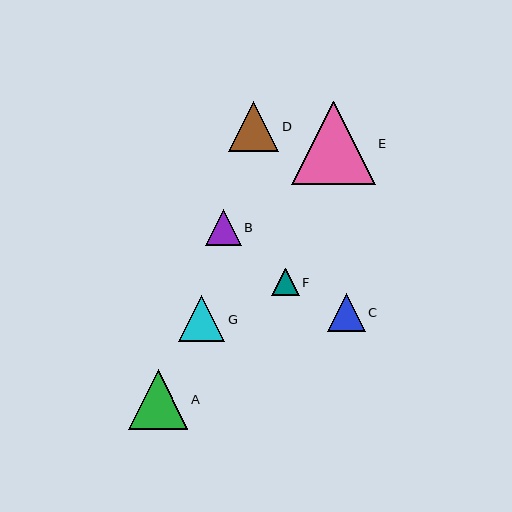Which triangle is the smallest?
Triangle F is the smallest with a size of approximately 27 pixels.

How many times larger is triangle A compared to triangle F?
Triangle A is approximately 2.2 times the size of triangle F.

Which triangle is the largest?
Triangle E is the largest with a size of approximately 83 pixels.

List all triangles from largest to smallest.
From largest to smallest: E, A, D, G, C, B, F.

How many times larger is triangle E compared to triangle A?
Triangle E is approximately 1.4 times the size of triangle A.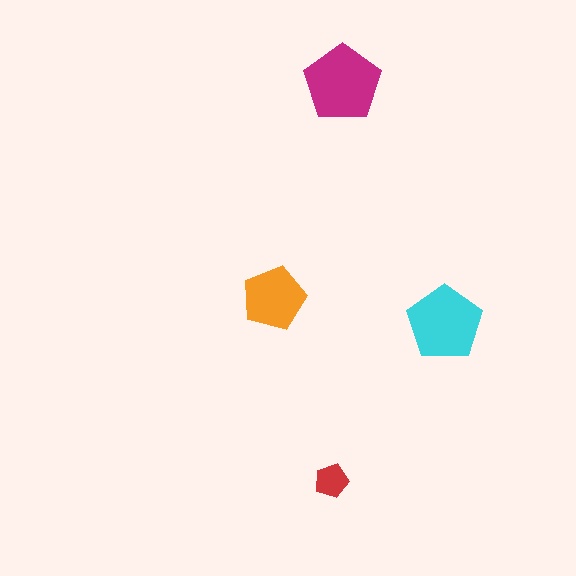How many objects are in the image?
There are 4 objects in the image.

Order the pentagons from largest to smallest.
the magenta one, the cyan one, the orange one, the red one.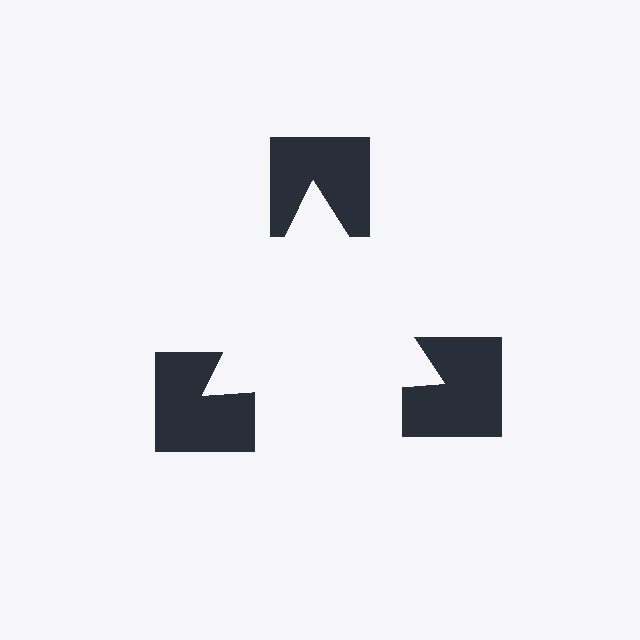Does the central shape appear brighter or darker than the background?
It typically appears slightly brighter than the background, even though no actual brightness change is drawn.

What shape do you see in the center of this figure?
An illusory triangle — its edges are inferred from the aligned wedge cuts in the notched squares, not physically drawn.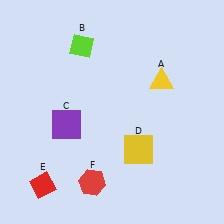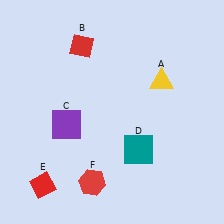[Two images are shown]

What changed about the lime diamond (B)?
In Image 1, B is lime. In Image 2, it changed to red.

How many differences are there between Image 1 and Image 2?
There are 2 differences between the two images.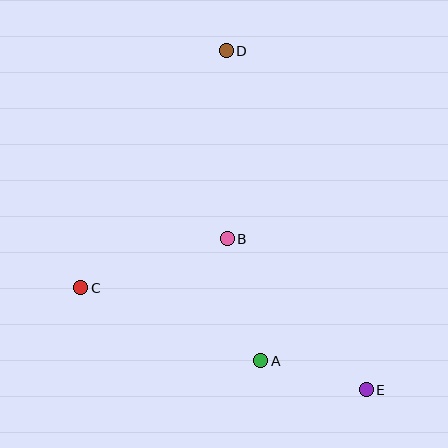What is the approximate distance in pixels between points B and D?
The distance between B and D is approximately 188 pixels.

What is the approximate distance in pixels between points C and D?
The distance between C and D is approximately 278 pixels.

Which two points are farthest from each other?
Points D and E are farthest from each other.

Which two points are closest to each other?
Points A and E are closest to each other.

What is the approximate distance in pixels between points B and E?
The distance between B and E is approximately 205 pixels.